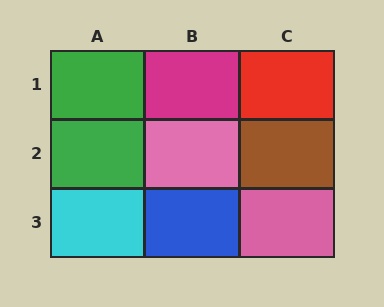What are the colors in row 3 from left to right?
Cyan, blue, pink.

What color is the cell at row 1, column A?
Green.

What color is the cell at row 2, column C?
Brown.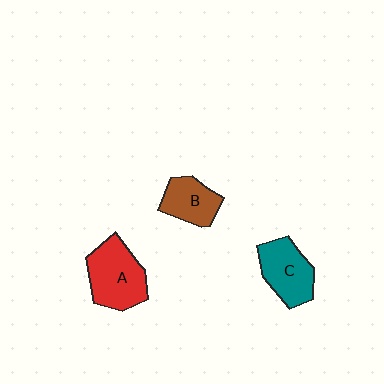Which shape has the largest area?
Shape A (red).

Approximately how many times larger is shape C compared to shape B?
Approximately 1.3 times.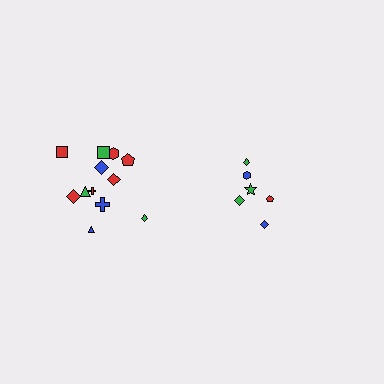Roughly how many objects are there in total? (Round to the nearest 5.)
Roughly 20 objects in total.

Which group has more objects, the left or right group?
The left group.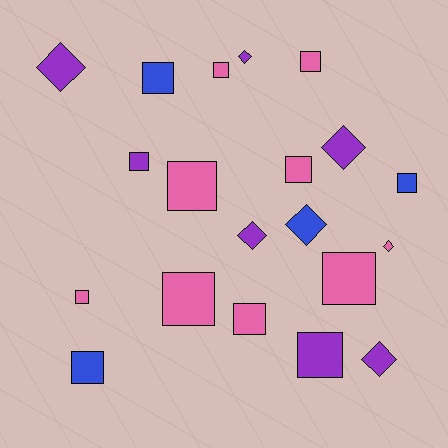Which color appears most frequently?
Pink, with 9 objects.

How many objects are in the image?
There are 20 objects.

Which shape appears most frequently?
Square, with 13 objects.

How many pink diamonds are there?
There is 1 pink diamond.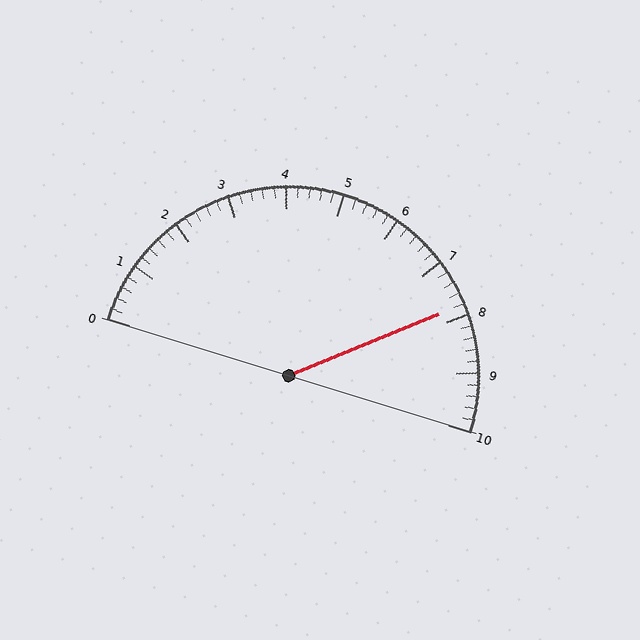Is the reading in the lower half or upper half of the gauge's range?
The reading is in the upper half of the range (0 to 10).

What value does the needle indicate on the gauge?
The needle indicates approximately 7.8.